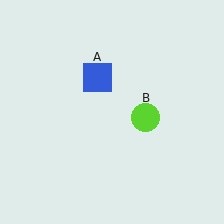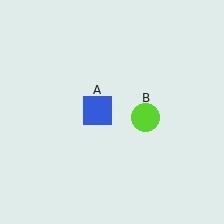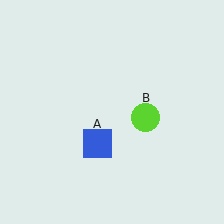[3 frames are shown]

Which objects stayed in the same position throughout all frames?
Lime circle (object B) remained stationary.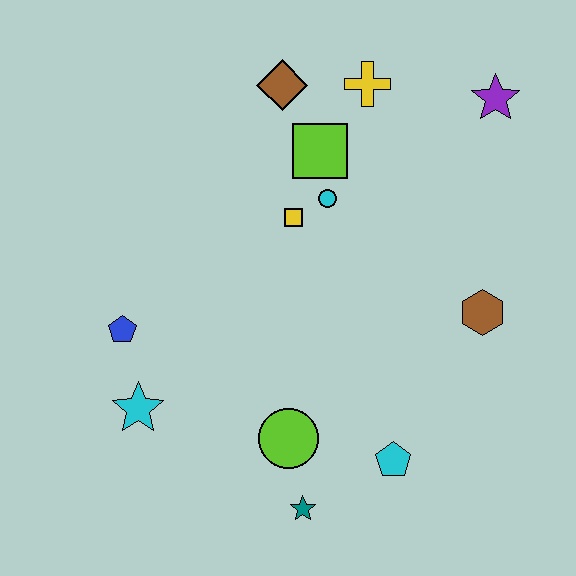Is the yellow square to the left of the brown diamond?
No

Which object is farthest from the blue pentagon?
The purple star is farthest from the blue pentagon.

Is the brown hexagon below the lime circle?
No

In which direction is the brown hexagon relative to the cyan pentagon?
The brown hexagon is above the cyan pentagon.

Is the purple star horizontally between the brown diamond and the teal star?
No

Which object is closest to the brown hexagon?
The cyan pentagon is closest to the brown hexagon.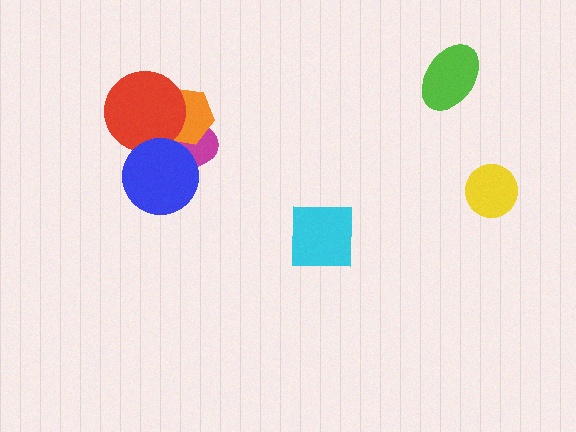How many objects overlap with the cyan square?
0 objects overlap with the cyan square.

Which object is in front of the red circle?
The blue circle is in front of the red circle.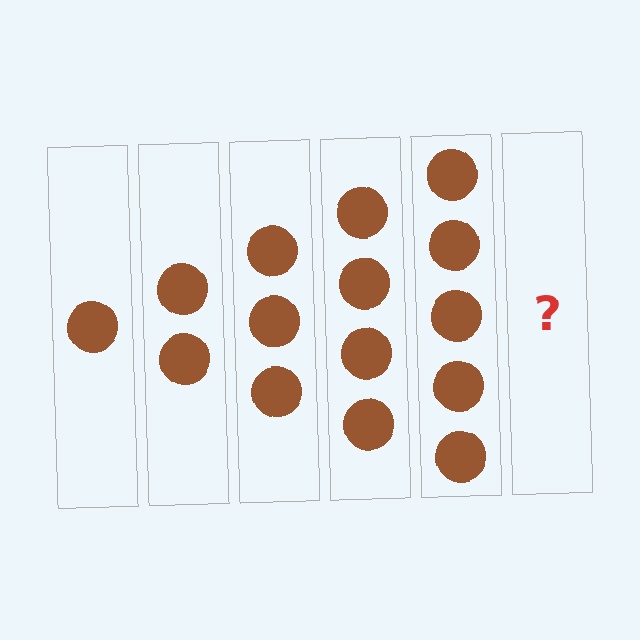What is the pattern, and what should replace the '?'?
The pattern is that each step adds one more circle. The '?' should be 6 circles.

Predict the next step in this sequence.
The next step is 6 circles.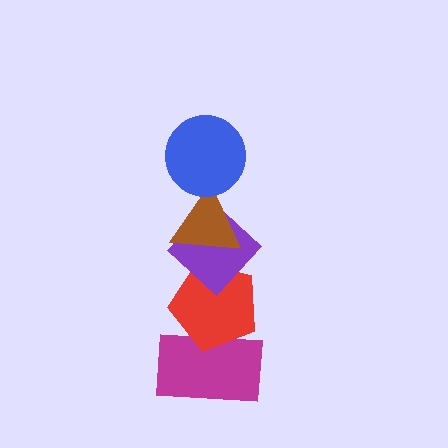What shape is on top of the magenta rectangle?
The red pentagon is on top of the magenta rectangle.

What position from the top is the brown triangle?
The brown triangle is 2nd from the top.